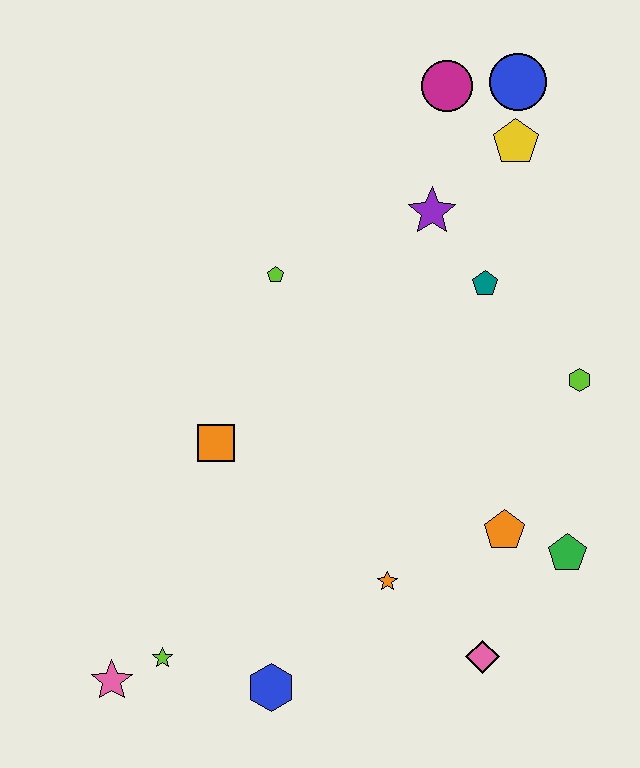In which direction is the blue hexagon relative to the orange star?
The blue hexagon is to the left of the orange star.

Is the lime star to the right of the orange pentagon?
No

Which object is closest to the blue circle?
The yellow pentagon is closest to the blue circle.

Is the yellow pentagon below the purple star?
No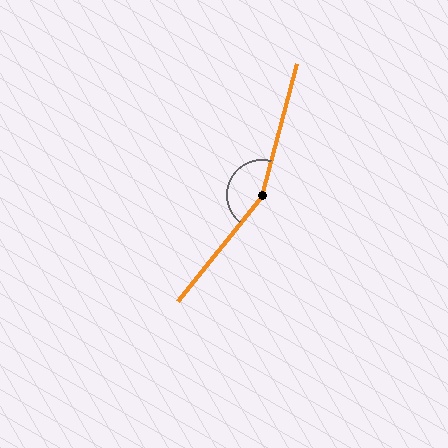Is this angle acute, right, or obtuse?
It is obtuse.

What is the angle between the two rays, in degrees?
Approximately 157 degrees.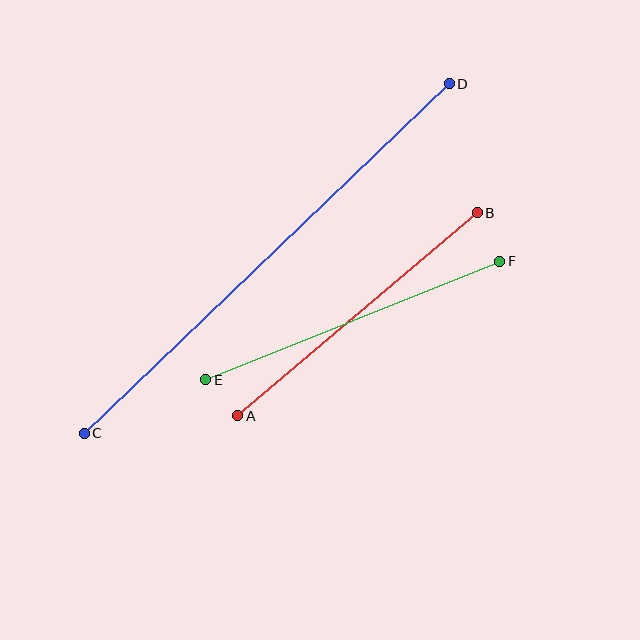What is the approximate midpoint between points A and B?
The midpoint is at approximately (357, 314) pixels.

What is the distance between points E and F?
The distance is approximately 317 pixels.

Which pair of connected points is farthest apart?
Points C and D are farthest apart.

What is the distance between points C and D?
The distance is approximately 506 pixels.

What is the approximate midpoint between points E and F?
The midpoint is at approximately (353, 321) pixels.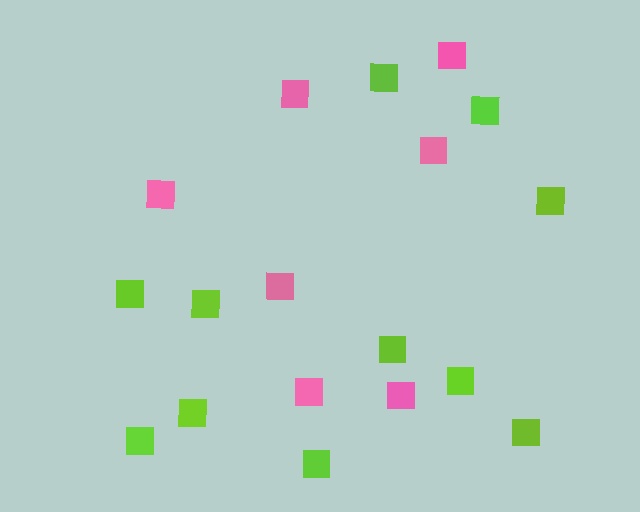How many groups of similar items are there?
There are 2 groups: one group of pink squares (7) and one group of lime squares (11).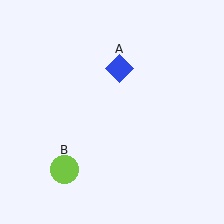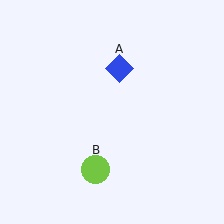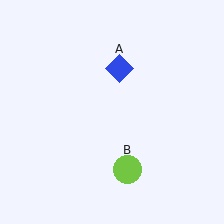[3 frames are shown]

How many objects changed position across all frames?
1 object changed position: lime circle (object B).